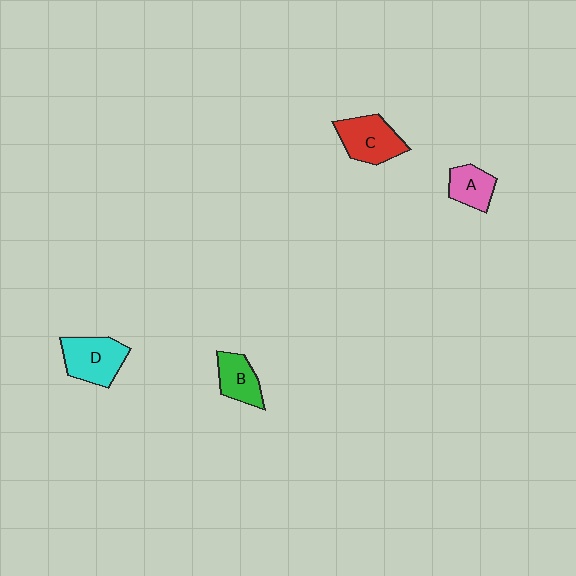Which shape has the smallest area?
Shape A (pink).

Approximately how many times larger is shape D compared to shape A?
Approximately 1.6 times.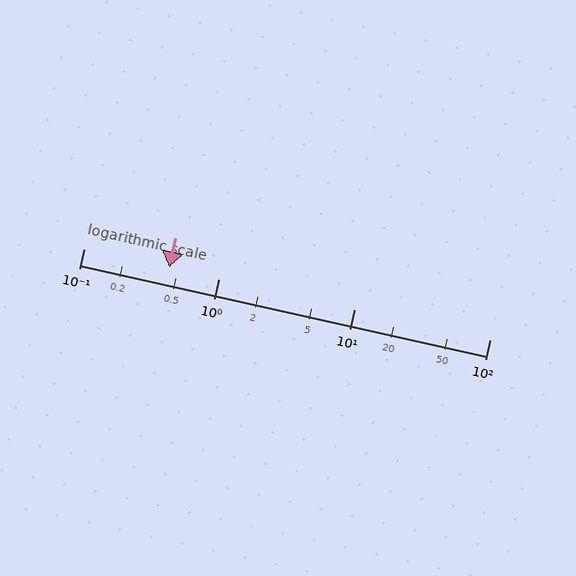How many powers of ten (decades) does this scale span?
The scale spans 3 decades, from 0.1 to 100.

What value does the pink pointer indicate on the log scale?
The pointer indicates approximately 0.43.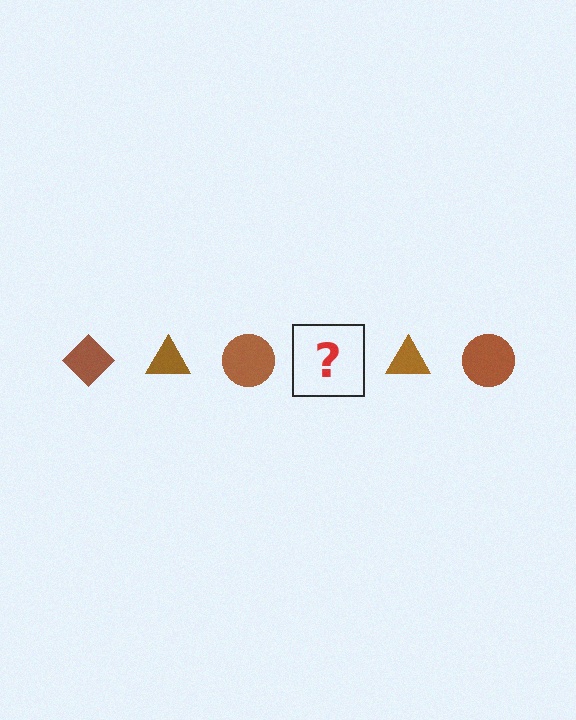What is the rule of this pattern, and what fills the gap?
The rule is that the pattern cycles through diamond, triangle, circle shapes in brown. The gap should be filled with a brown diamond.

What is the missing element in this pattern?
The missing element is a brown diamond.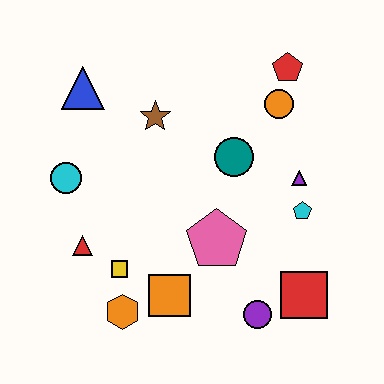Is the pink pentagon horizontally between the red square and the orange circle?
No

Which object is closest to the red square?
The purple circle is closest to the red square.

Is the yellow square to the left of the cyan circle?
No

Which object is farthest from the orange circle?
The orange hexagon is farthest from the orange circle.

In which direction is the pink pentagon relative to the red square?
The pink pentagon is to the left of the red square.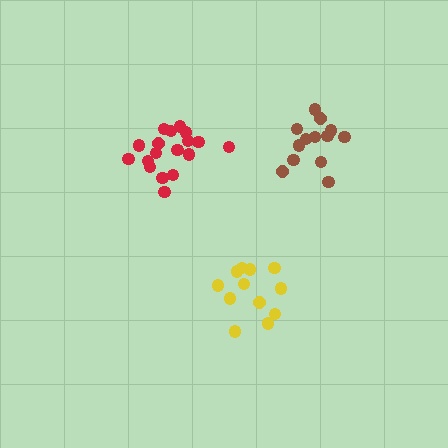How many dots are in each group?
Group 1: 18 dots, Group 2: 13 dots, Group 3: 12 dots (43 total).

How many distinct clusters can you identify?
There are 3 distinct clusters.